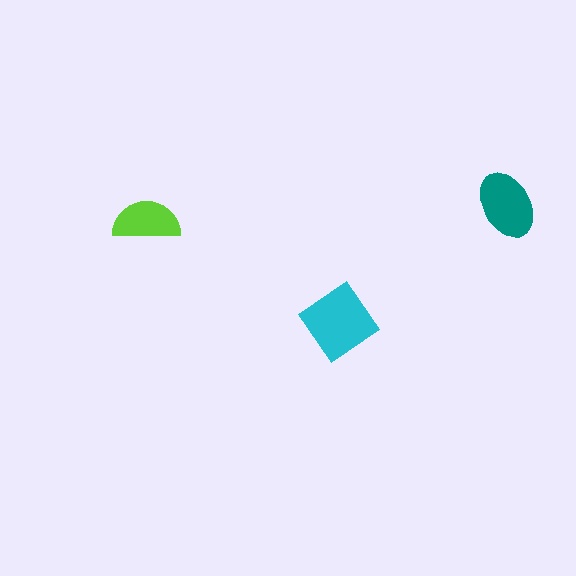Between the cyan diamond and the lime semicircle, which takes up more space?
The cyan diamond.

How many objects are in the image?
There are 3 objects in the image.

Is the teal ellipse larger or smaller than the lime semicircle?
Larger.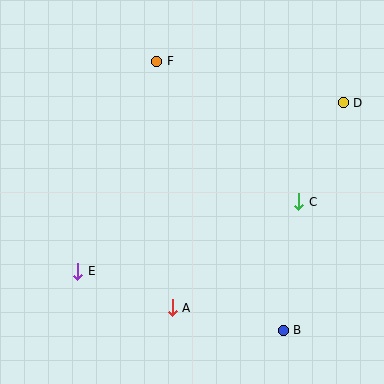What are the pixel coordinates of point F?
Point F is at (157, 61).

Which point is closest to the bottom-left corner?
Point E is closest to the bottom-left corner.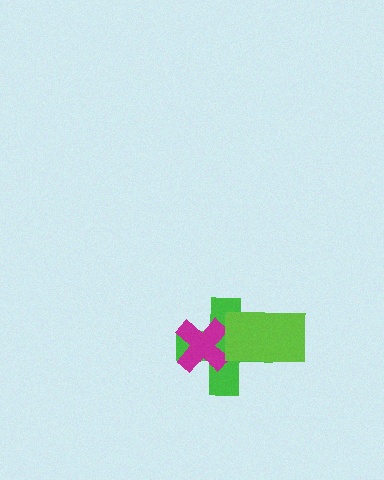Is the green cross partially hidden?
Yes, it is partially covered by another shape.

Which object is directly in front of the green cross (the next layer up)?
The magenta cross is directly in front of the green cross.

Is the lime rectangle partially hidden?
No, no other shape covers it.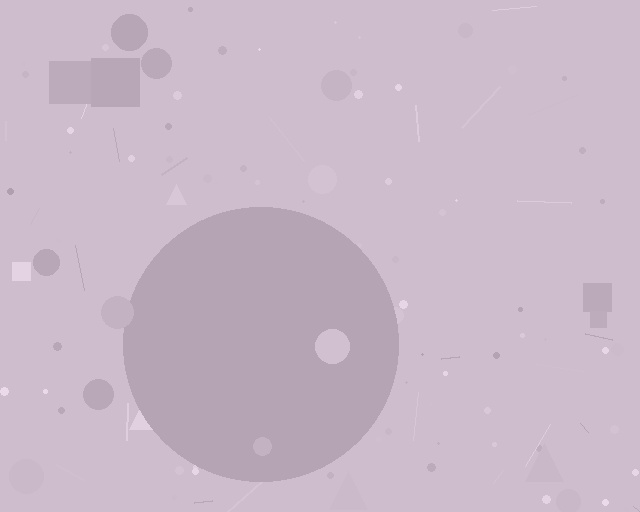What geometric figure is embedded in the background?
A circle is embedded in the background.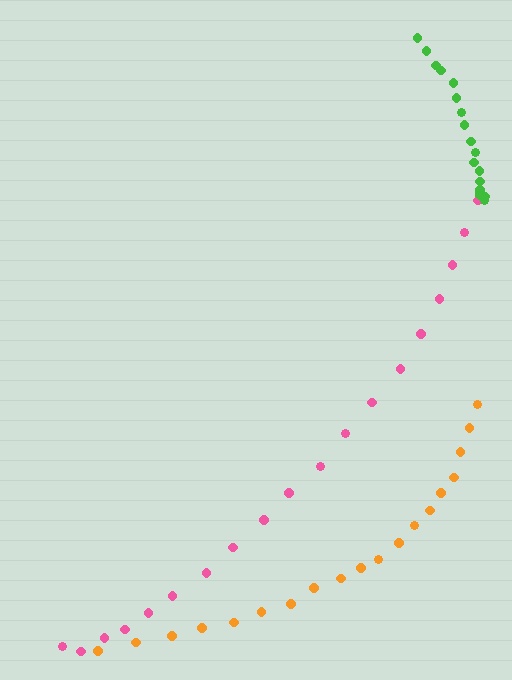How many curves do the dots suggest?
There are 3 distinct paths.